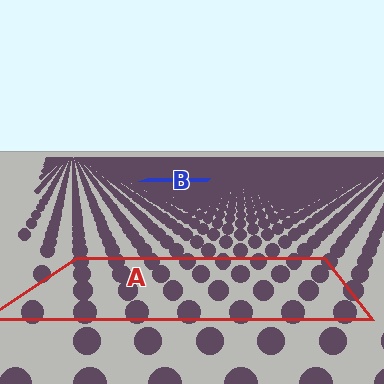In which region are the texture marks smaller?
The texture marks are smaller in region B, because it is farther away.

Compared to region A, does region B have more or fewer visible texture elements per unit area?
Region B has more texture elements per unit area — they are packed more densely because it is farther away.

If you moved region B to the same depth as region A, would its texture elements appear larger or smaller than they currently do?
They would appear larger. At a closer depth, the same texture elements are projected at a bigger on-screen size.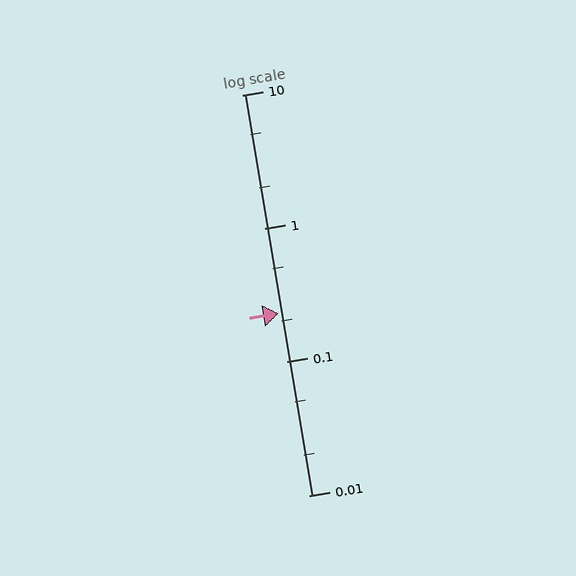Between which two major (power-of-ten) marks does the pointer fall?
The pointer is between 0.1 and 1.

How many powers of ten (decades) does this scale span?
The scale spans 3 decades, from 0.01 to 10.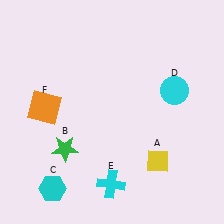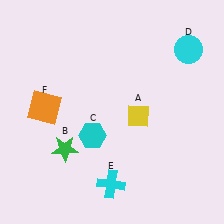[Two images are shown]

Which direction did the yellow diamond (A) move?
The yellow diamond (A) moved up.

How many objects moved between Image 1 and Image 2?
3 objects moved between the two images.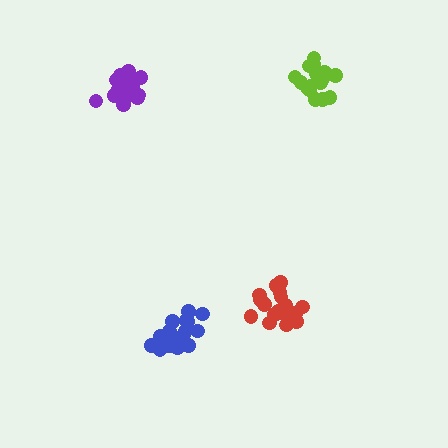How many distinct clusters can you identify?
There are 4 distinct clusters.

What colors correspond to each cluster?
The clusters are colored: lime, red, purple, blue.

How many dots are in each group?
Group 1: 18 dots, Group 2: 18 dots, Group 3: 21 dots, Group 4: 20 dots (77 total).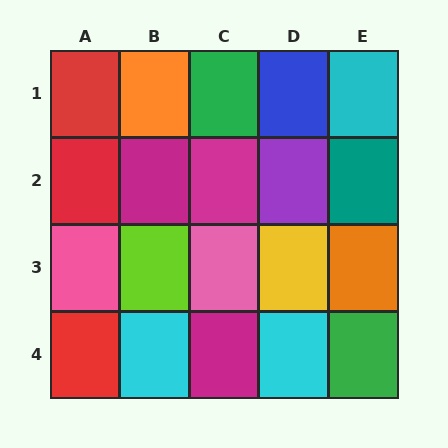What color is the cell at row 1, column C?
Green.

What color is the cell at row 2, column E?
Teal.